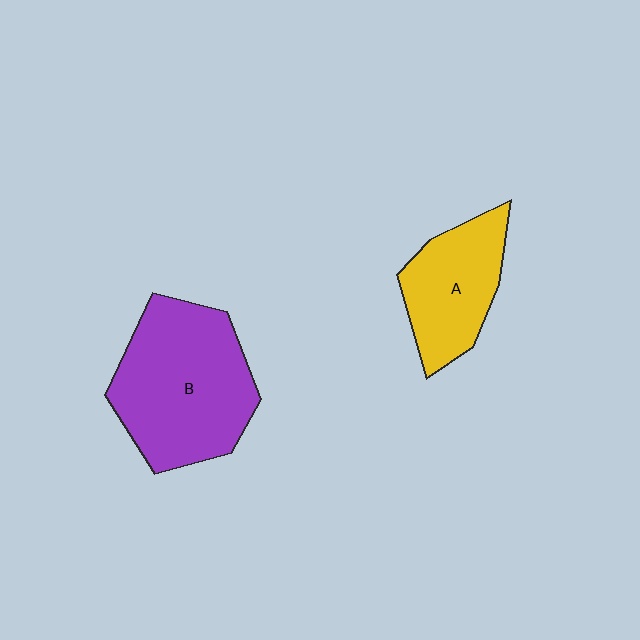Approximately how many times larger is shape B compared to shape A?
Approximately 1.7 times.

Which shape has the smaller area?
Shape A (yellow).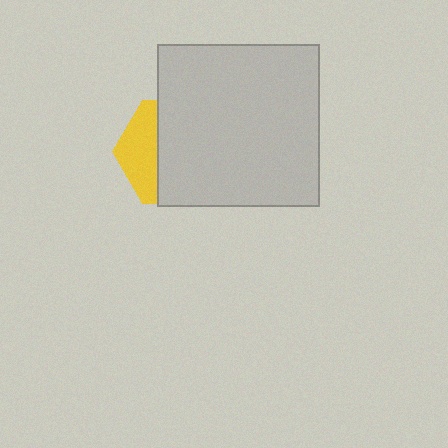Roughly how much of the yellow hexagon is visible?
A small part of it is visible (roughly 34%).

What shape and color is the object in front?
The object in front is a light gray square.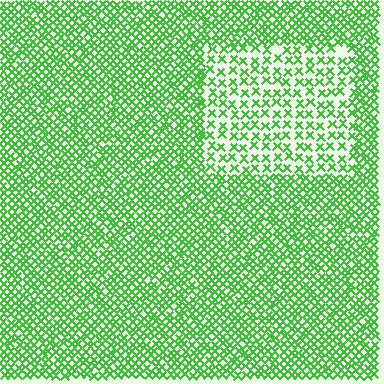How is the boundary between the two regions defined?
The boundary is defined by a change in element density (approximately 2.1x ratio). All elements are the same color, size, and shape.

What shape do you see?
I see a rectangle.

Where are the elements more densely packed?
The elements are more densely packed outside the rectangle boundary.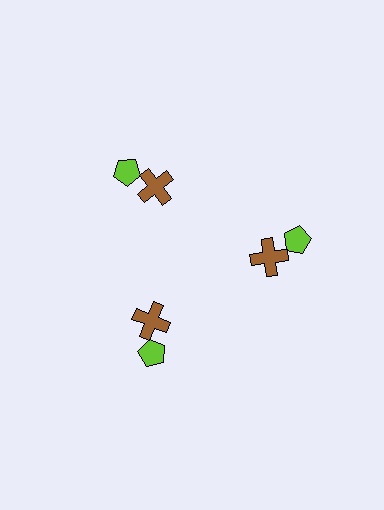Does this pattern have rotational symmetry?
Yes, this pattern has 3-fold rotational symmetry. It looks the same after rotating 120 degrees around the center.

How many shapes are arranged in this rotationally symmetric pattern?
There are 6 shapes, arranged in 3 groups of 2.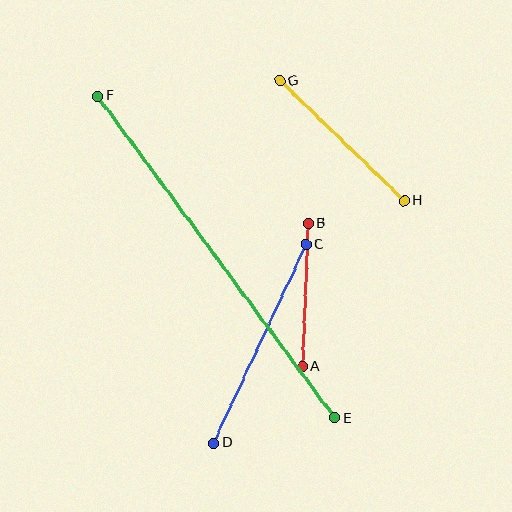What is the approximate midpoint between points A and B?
The midpoint is at approximately (305, 295) pixels.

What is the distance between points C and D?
The distance is approximately 219 pixels.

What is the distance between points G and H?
The distance is approximately 173 pixels.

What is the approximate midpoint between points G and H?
The midpoint is at approximately (342, 141) pixels.